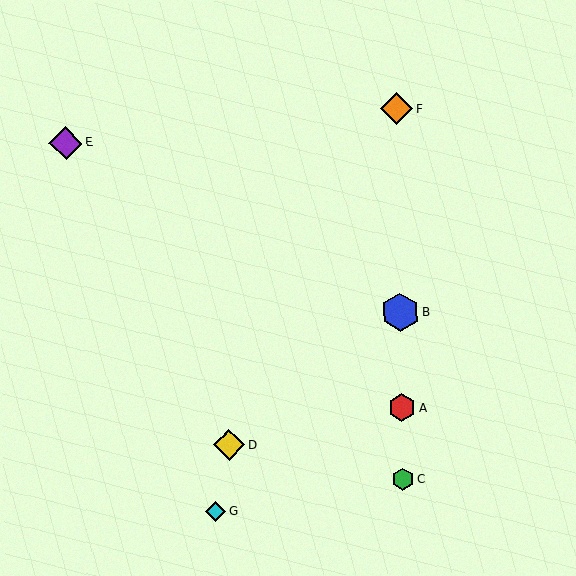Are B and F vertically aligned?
Yes, both are at x≈400.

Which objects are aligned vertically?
Objects A, B, C, F are aligned vertically.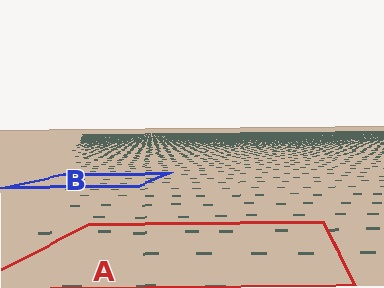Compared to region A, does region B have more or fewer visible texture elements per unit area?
Region B has more texture elements per unit area — they are packed more densely because it is farther away.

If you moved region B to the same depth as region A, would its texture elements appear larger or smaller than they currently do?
They would appear larger. At a closer depth, the same texture elements are projected at a bigger on-screen size.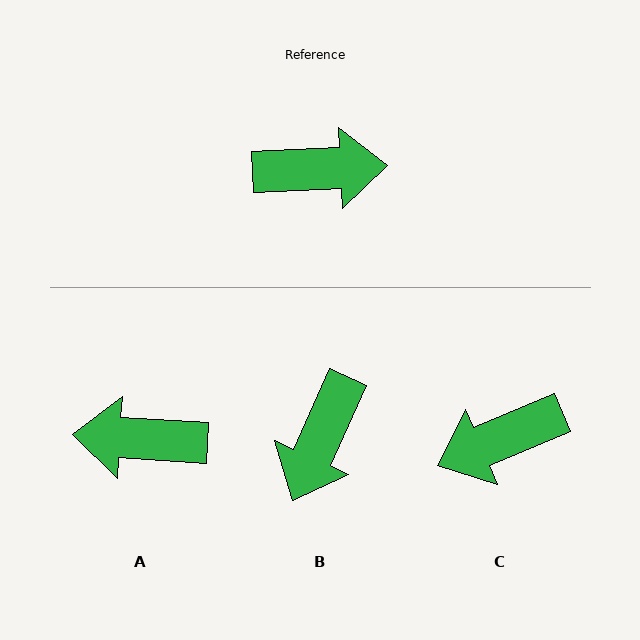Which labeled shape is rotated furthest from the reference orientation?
A, about 174 degrees away.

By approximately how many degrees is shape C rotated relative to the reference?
Approximately 160 degrees clockwise.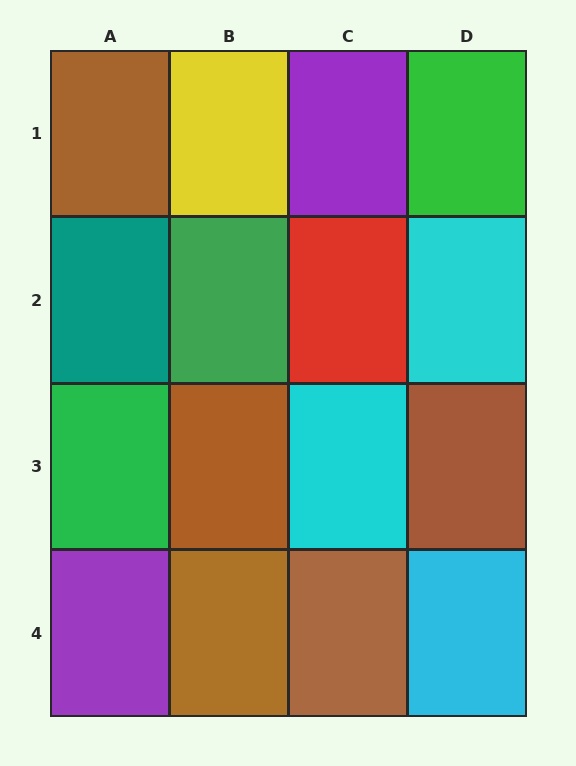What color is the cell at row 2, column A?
Teal.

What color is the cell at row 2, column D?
Cyan.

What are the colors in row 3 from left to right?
Green, brown, cyan, brown.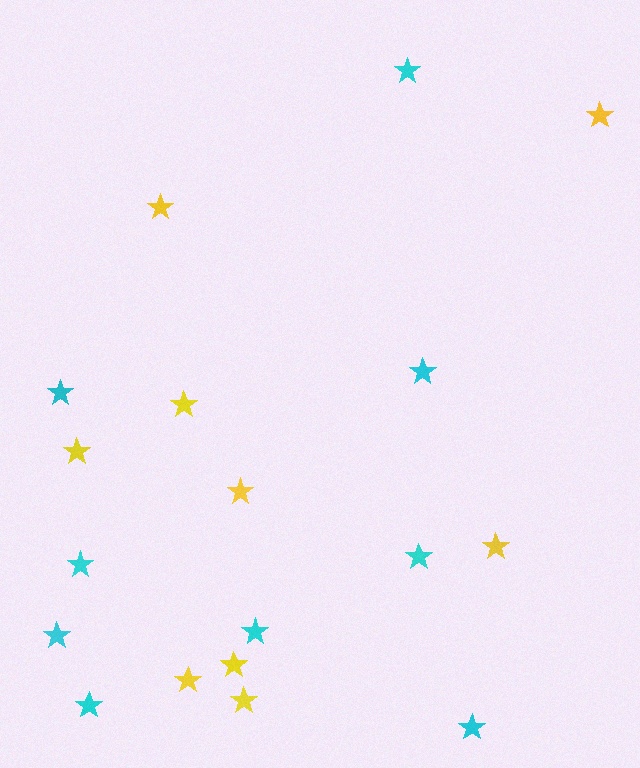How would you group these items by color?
There are 2 groups: one group of cyan stars (9) and one group of yellow stars (9).